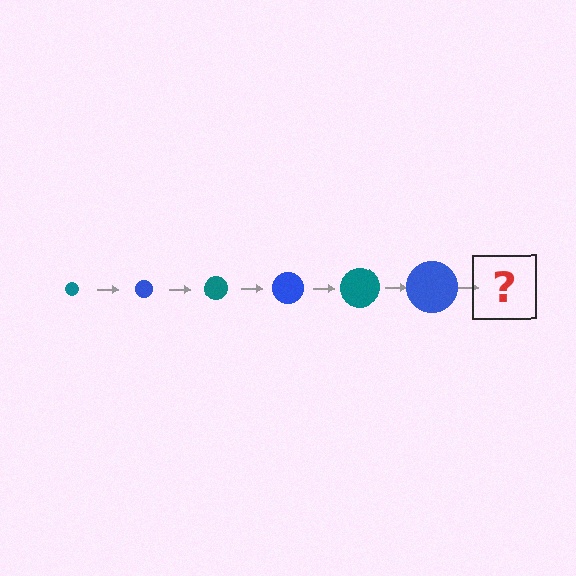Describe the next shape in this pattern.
It should be a teal circle, larger than the previous one.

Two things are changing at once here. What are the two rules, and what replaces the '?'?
The two rules are that the circle grows larger each step and the color cycles through teal and blue. The '?' should be a teal circle, larger than the previous one.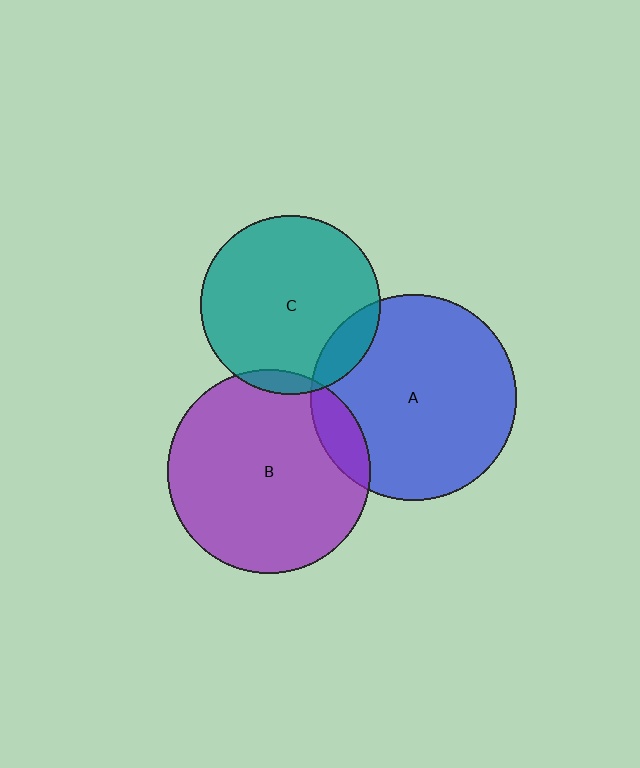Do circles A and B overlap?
Yes.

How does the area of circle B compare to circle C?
Approximately 1.3 times.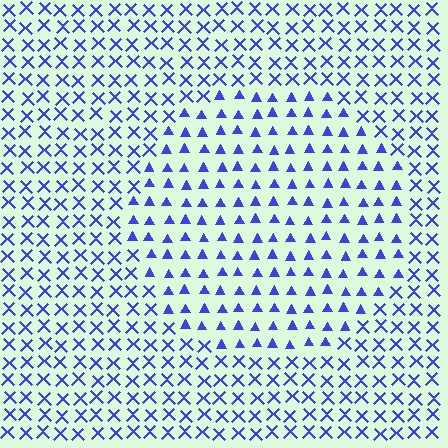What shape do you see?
I see a circle.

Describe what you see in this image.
The image is filled with small blue elements arranged in a uniform grid. A circle-shaped region contains triangles, while the surrounding area contains X marks. The boundary is defined purely by the change in element shape.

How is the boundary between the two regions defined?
The boundary is defined by a change in element shape: triangles inside vs. X marks outside. All elements share the same color and spacing.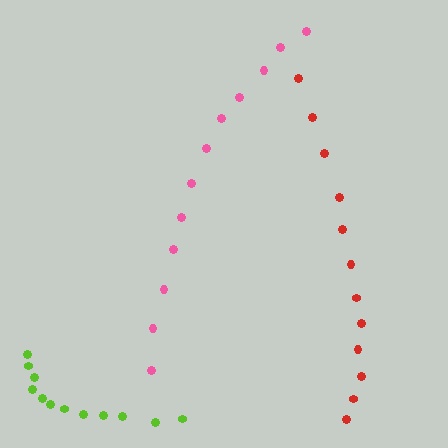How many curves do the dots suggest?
There are 3 distinct paths.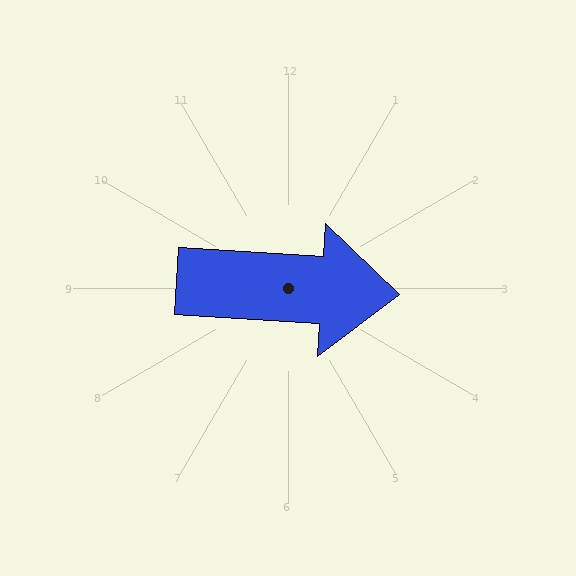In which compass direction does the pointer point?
East.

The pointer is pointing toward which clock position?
Roughly 3 o'clock.